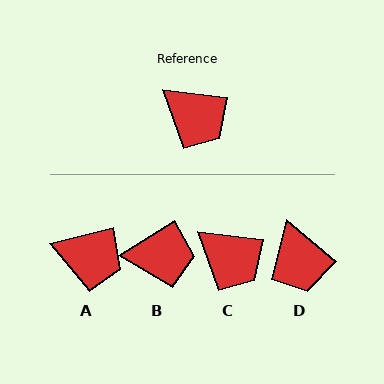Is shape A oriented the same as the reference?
No, it is off by about 20 degrees.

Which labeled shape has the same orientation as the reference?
C.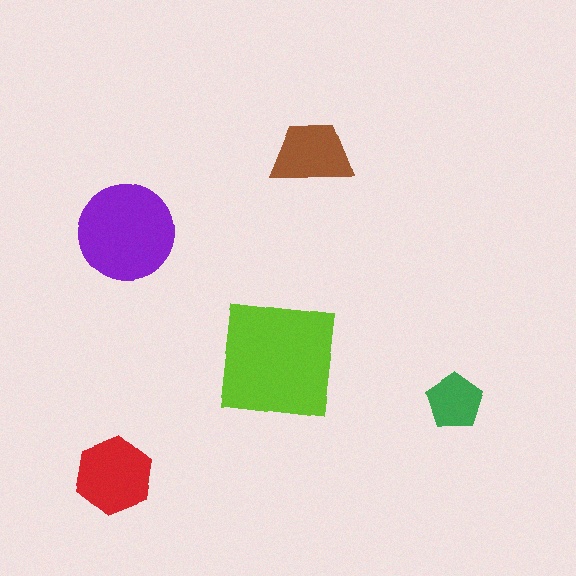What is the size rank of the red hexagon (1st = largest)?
3rd.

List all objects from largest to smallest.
The lime square, the purple circle, the red hexagon, the brown trapezoid, the green pentagon.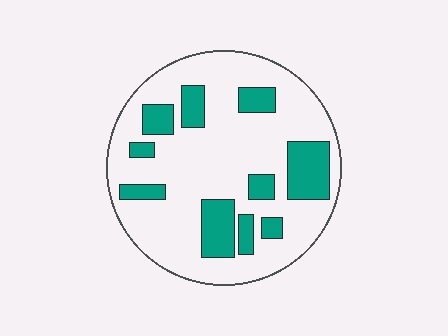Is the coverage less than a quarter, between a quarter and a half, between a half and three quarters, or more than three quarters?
Less than a quarter.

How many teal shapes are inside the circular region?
10.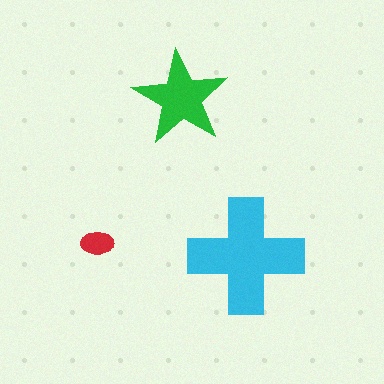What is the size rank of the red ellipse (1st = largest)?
3rd.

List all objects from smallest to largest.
The red ellipse, the green star, the cyan cross.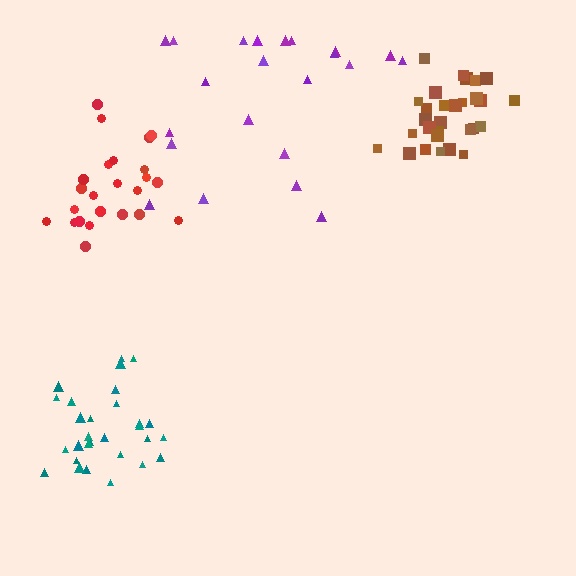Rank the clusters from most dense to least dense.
brown, teal, red, purple.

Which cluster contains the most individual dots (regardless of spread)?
Teal (30).